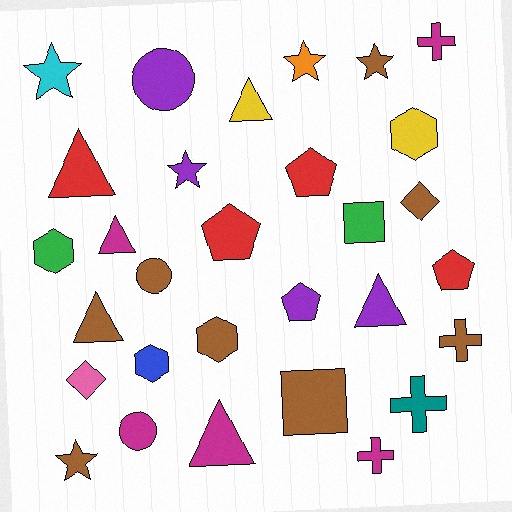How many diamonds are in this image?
There are 2 diamonds.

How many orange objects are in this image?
There is 1 orange object.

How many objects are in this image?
There are 30 objects.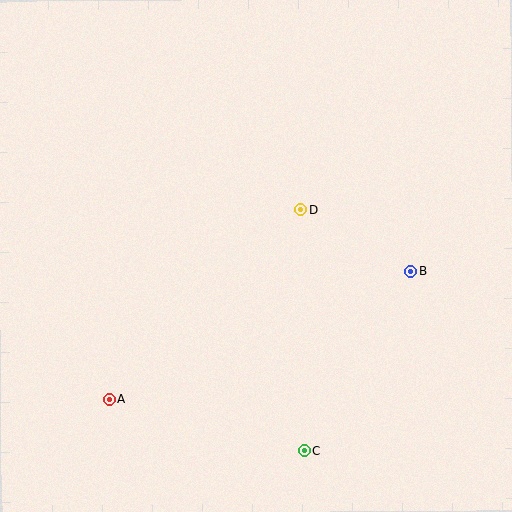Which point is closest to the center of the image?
Point D at (300, 210) is closest to the center.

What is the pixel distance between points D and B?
The distance between D and B is 126 pixels.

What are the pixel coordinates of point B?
Point B is at (411, 271).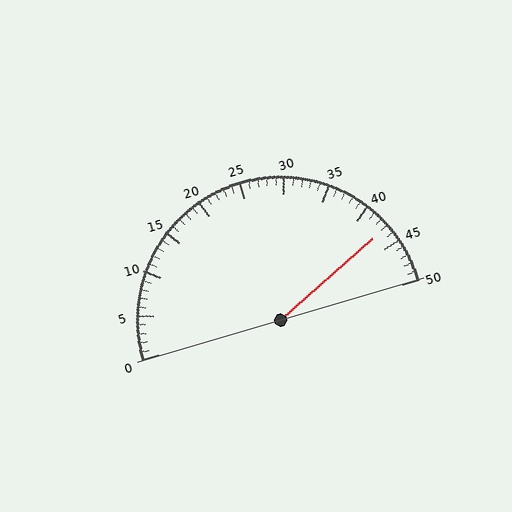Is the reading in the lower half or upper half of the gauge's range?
The reading is in the upper half of the range (0 to 50).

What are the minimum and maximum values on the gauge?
The gauge ranges from 0 to 50.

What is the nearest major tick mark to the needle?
The nearest major tick mark is 45.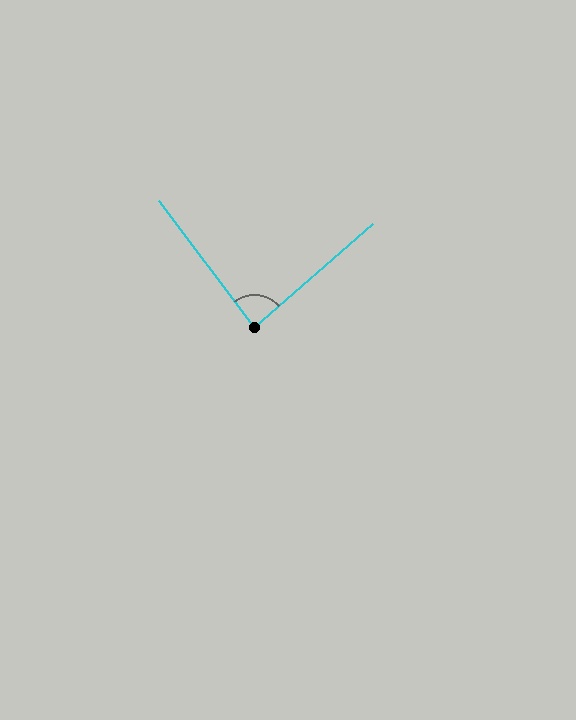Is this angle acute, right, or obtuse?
It is approximately a right angle.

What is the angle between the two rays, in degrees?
Approximately 86 degrees.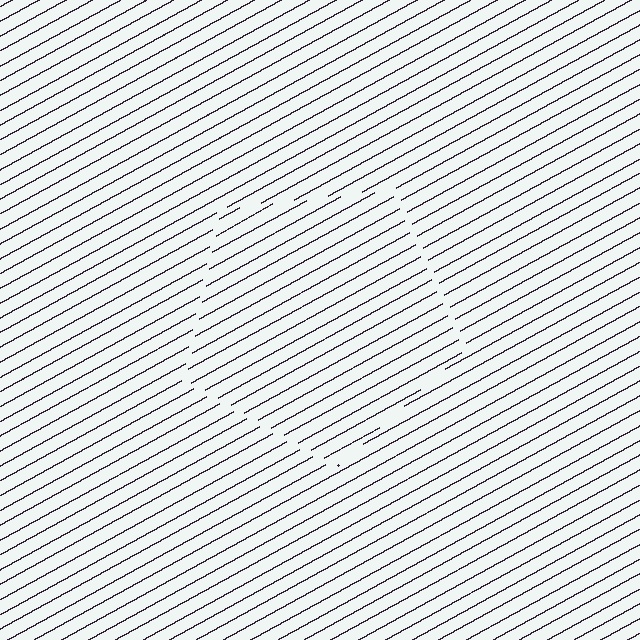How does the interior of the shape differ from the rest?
The interior of the shape contains the same grating, shifted by half a period — the contour is defined by the phase discontinuity where line-ends from the inner and outer gratings abut.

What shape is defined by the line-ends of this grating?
An illusory pentagon. The interior of the shape contains the same grating, shifted by half a period — the contour is defined by the phase discontinuity where line-ends from the inner and outer gratings abut.